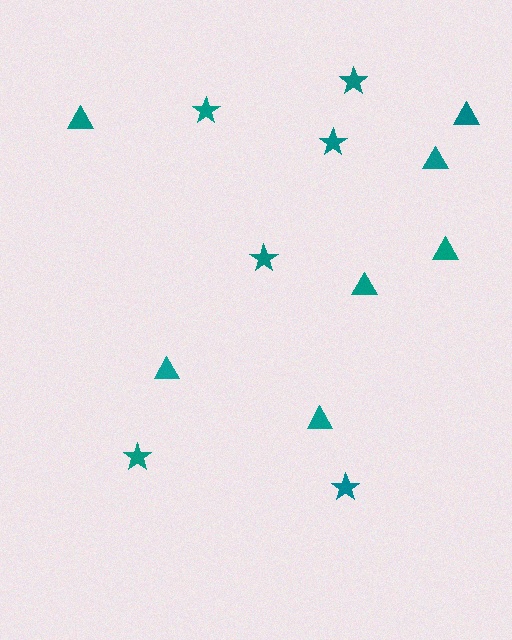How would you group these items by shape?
There are 2 groups: one group of triangles (7) and one group of stars (6).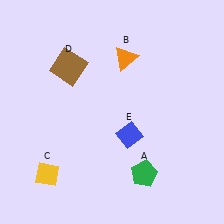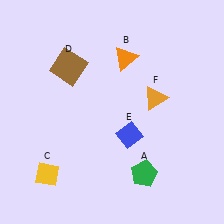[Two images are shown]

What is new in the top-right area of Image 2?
An orange triangle (F) was added in the top-right area of Image 2.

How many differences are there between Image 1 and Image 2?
There is 1 difference between the two images.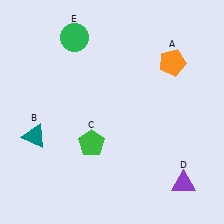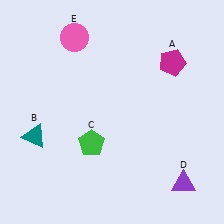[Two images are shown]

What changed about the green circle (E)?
In Image 1, E is green. In Image 2, it changed to pink.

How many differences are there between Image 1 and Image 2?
There are 2 differences between the two images.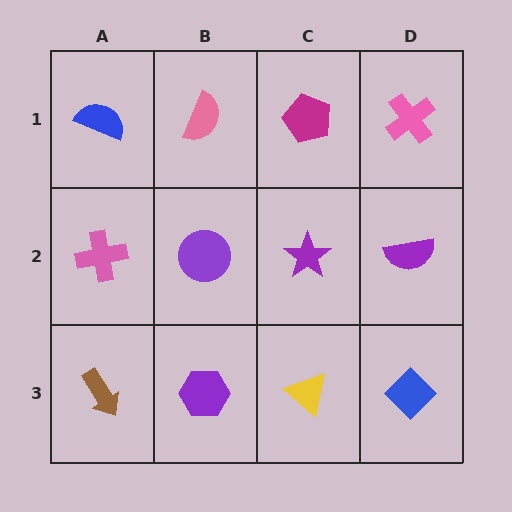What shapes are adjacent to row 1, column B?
A purple circle (row 2, column B), a blue semicircle (row 1, column A), a magenta pentagon (row 1, column C).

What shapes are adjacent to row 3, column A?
A pink cross (row 2, column A), a purple hexagon (row 3, column B).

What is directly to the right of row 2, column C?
A purple semicircle.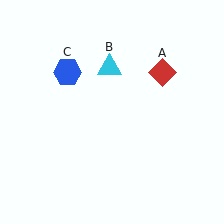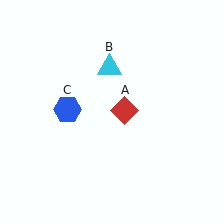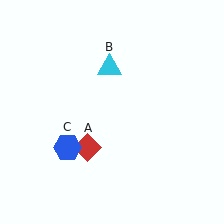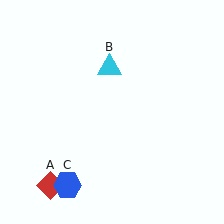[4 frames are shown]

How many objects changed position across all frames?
2 objects changed position: red diamond (object A), blue hexagon (object C).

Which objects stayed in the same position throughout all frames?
Cyan triangle (object B) remained stationary.